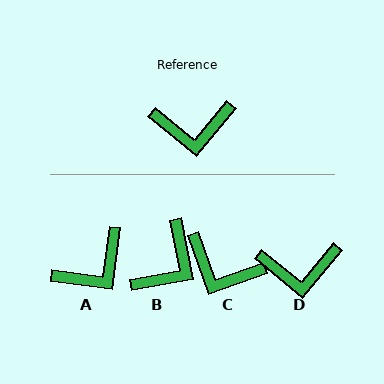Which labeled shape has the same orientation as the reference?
D.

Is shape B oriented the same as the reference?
No, it is off by about 50 degrees.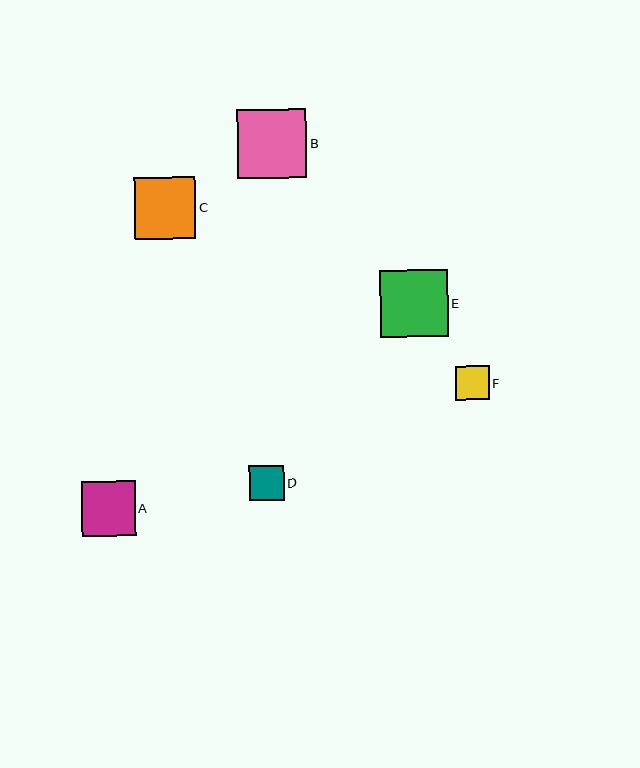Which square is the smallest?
Square F is the smallest with a size of approximately 33 pixels.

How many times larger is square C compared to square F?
Square C is approximately 1.8 times the size of square F.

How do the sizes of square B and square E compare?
Square B and square E are approximately the same size.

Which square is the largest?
Square B is the largest with a size of approximately 69 pixels.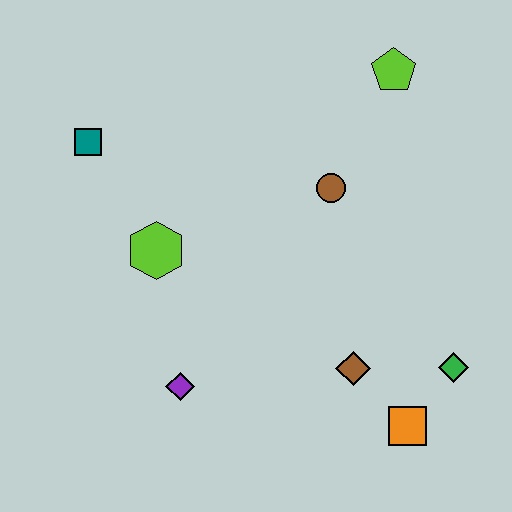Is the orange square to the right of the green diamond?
No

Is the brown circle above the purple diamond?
Yes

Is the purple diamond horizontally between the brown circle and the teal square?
Yes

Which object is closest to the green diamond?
The orange square is closest to the green diamond.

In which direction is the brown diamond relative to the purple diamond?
The brown diamond is to the right of the purple diamond.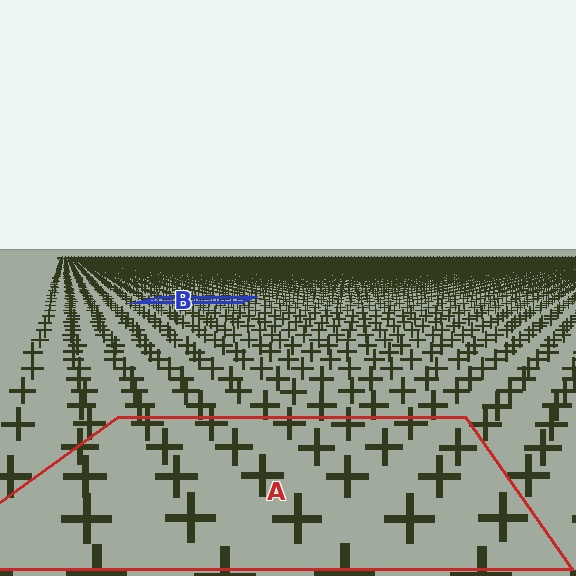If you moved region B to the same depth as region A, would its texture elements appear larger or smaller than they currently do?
They would appear larger. At a closer depth, the same texture elements are projected at a bigger on-screen size.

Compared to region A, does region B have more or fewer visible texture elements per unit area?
Region B has more texture elements per unit area — they are packed more densely because it is farther away.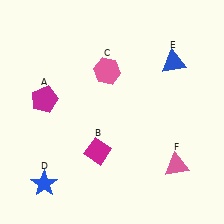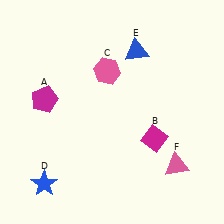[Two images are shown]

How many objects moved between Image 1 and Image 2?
2 objects moved between the two images.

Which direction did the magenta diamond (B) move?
The magenta diamond (B) moved right.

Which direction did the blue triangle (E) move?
The blue triangle (E) moved left.